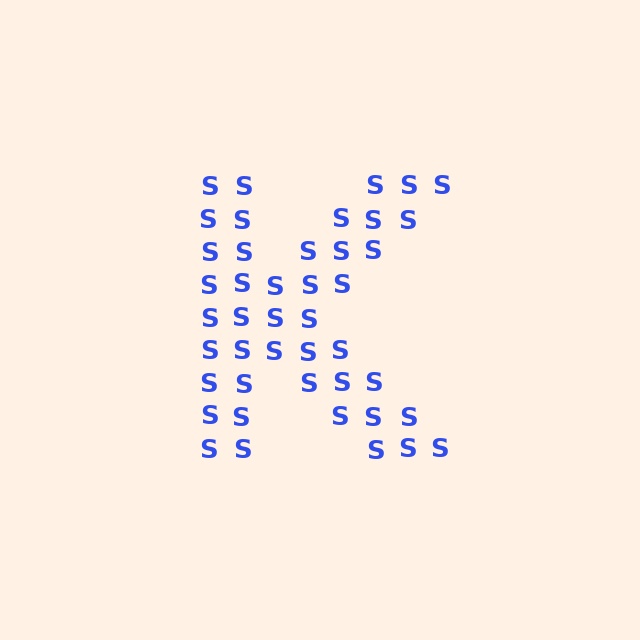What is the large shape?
The large shape is the letter K.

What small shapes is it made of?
It is made of small letter S's.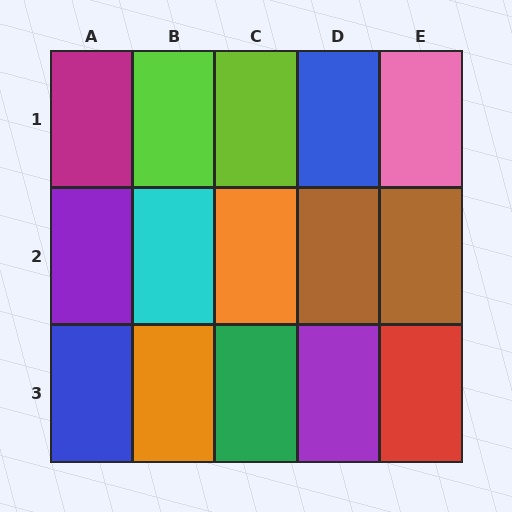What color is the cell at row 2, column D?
Brown.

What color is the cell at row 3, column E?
Red.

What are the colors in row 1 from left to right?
Magenta, lime, lime, blue, pink.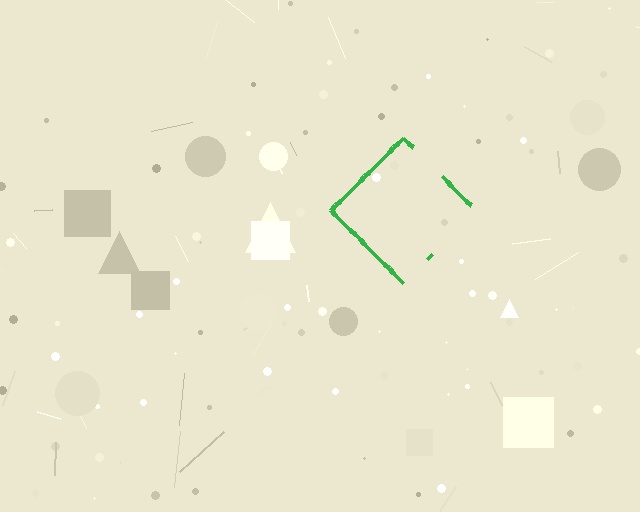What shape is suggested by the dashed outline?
The dashed outline suggests a diamond.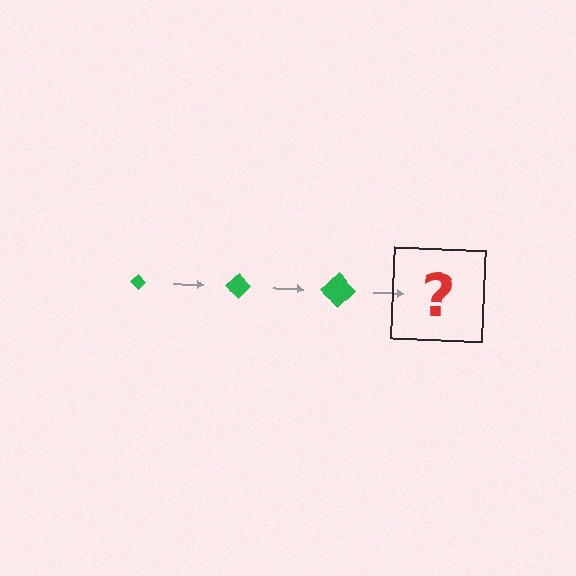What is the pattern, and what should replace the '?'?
The pattern is that the diamond gets progressively larger each step. The '?' should be a green diamond, larger than the previous one.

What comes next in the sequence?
The next element should be a green diamond, larger than the previous one.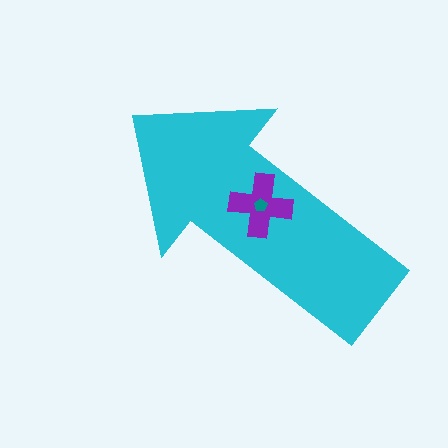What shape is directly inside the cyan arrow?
The purple cross.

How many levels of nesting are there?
3.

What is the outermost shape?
The cyan arrow.